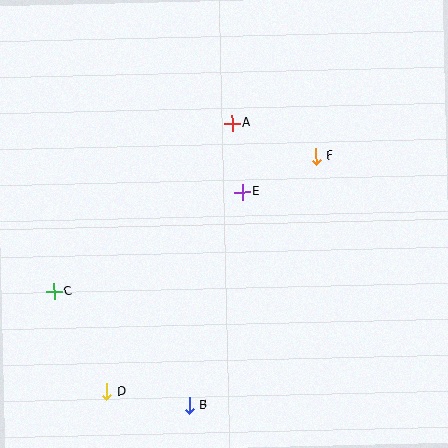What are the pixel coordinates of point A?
Point A is at (232, 123).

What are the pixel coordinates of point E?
Point E is at (242, 192).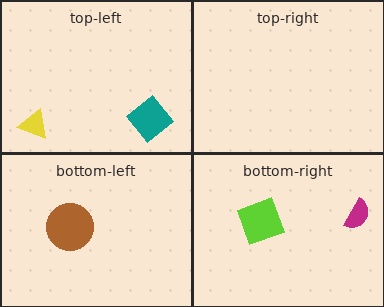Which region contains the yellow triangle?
The top-left region.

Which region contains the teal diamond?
The top-left region.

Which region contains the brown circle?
The bottom-left region.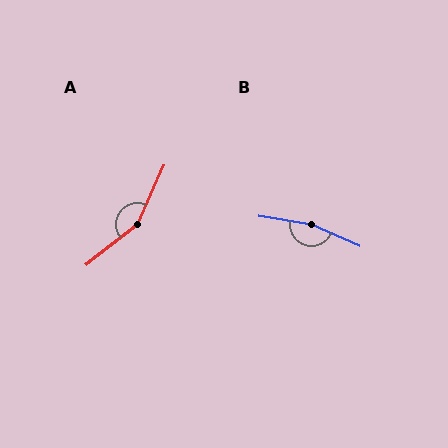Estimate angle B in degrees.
Approximately 166 degrees.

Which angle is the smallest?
A, at approximately 152 degrees.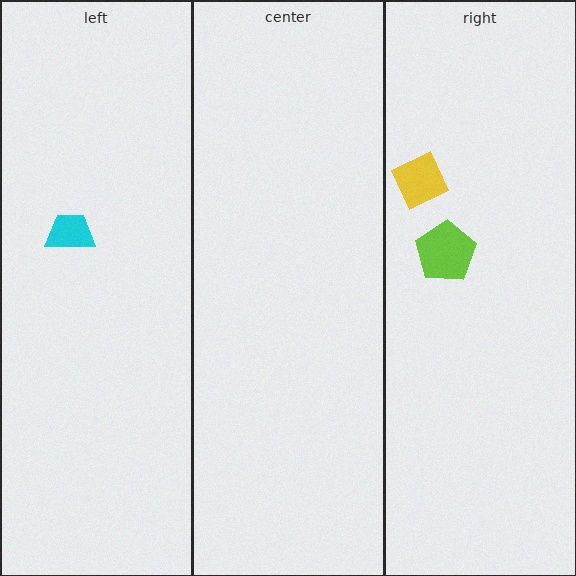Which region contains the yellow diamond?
The right region.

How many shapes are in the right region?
2.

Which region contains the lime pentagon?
The right region.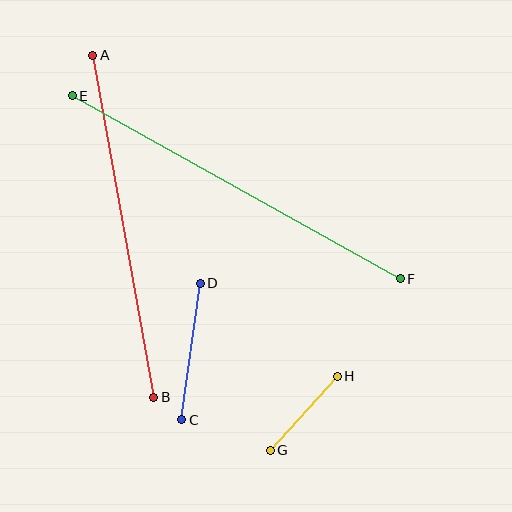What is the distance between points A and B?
The distance is approximately 347 pixels.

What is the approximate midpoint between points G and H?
The midpoint is at approximately (304, 413) pixels.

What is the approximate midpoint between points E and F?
The midpoint is at approximately (236, 187) pixels.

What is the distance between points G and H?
The distance is approximately 100 pixels.